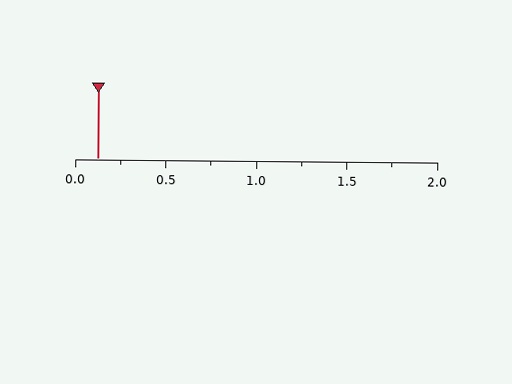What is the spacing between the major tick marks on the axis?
The major ticks are spaced 0.5 apart.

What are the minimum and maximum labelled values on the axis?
The axis runs from 0.0 to 2.0.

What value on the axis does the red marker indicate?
The marker indicates approximately 0.12.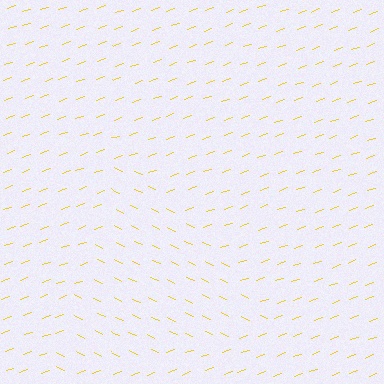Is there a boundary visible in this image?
Yes, there is a texture boundary formed by a change in line orientation.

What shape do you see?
I see a triangle.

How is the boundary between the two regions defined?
The boundary is defined purely by a change in line orientation (approximately 45 degrees difference). All lines are the same color and thickness.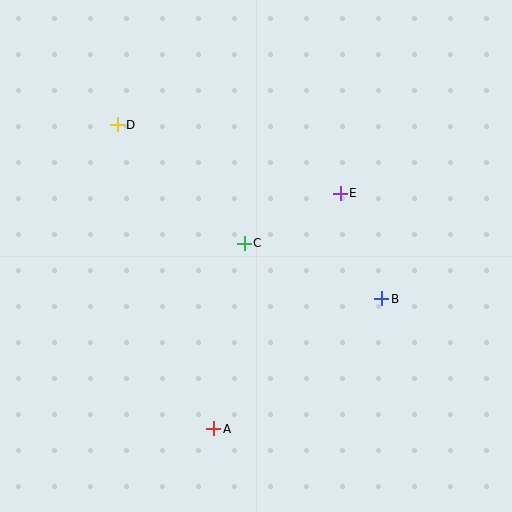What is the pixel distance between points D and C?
The distance between D and C is 174 pixels.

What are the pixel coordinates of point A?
Point A is at (214, 429).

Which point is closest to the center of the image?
Point C at (244, 243) is closest to the center.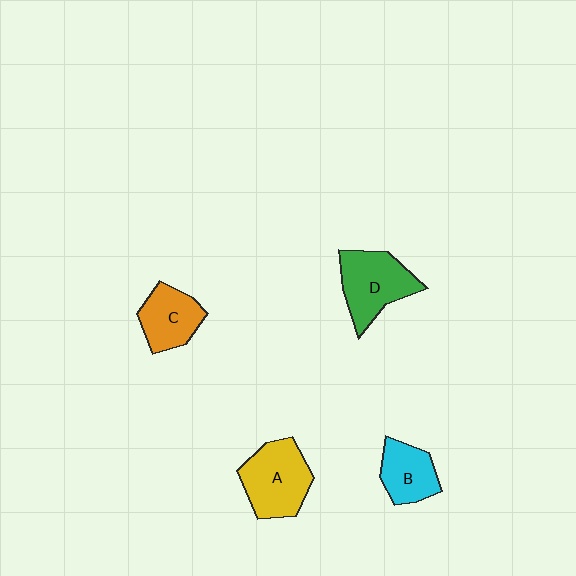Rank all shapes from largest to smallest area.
From largest to smallest: A (yellow), D (green), C (orange), B (cyan).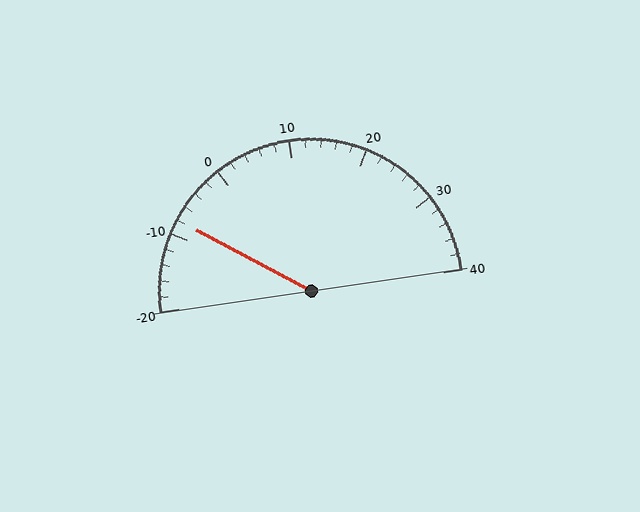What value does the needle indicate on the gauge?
The needle indicates approximately -8.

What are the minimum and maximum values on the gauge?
The gauge ranges from -20 to 40.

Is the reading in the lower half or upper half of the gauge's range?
The reading is in the lower half of the range (-20 to 40).